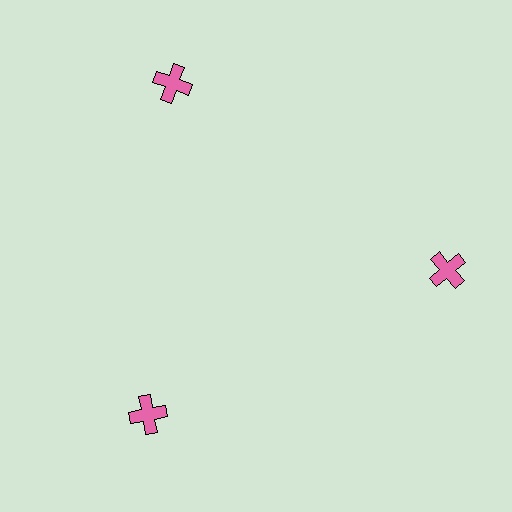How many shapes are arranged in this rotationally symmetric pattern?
There are 3 shapes, arranged in 3 groups of 1.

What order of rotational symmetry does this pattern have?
This pattern has 3-fold rotational symmetry.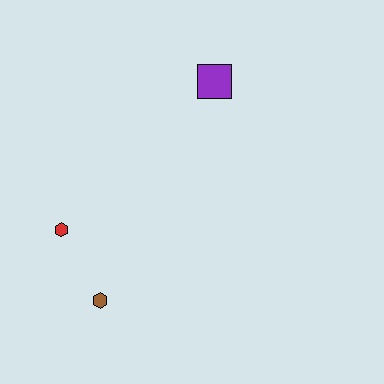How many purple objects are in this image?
There is 1 purple object.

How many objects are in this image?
There are 3 objects.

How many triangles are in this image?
There are no triangles.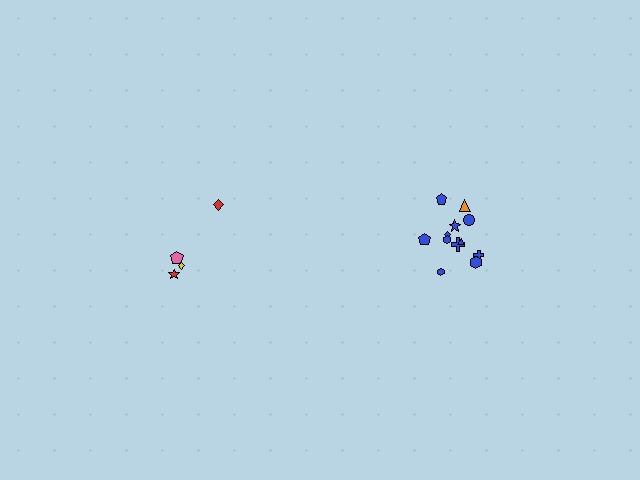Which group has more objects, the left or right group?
The right group.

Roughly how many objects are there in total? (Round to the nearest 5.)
Roughly 15 objects in total.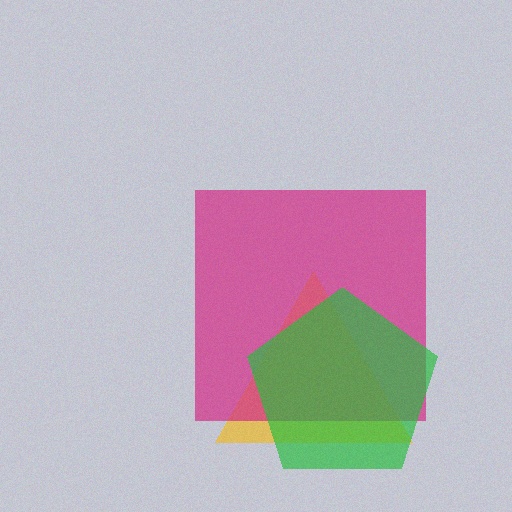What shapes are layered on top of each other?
The layered shapes are: a yellow triangle, a magenta square, a green pentagon.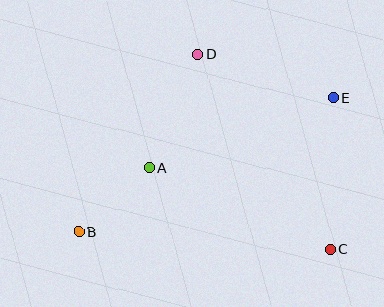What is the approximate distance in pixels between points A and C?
The distance between A and C is approximately 198 pixels.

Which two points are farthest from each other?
Points B and E are farthest from each other.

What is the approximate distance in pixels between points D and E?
The distance between D and E is approximately 142 pixels.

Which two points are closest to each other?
Points A and B are closest to each other.